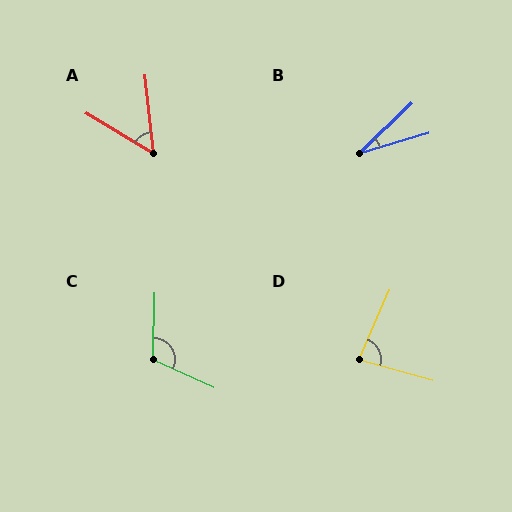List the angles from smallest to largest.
B (28°), A (53°), D (82°), C (114°).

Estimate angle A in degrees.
Approximately 53 degrees.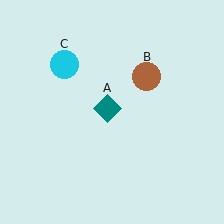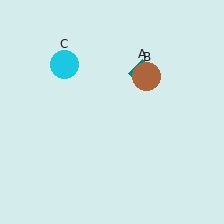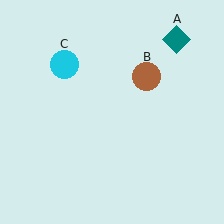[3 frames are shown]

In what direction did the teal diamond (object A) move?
The teal diamond (object A) moved up and to the right.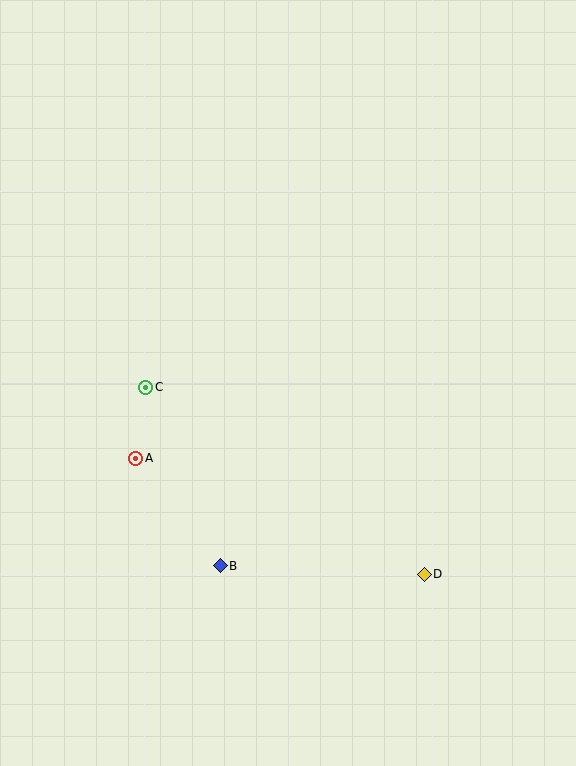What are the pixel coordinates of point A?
Point A is at (136, 458).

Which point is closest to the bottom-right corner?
Point D is closest to the bottom-right corner.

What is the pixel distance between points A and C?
The distance between A and C is 71 pixels.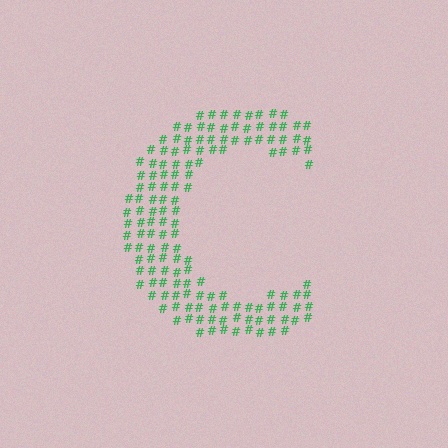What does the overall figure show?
The overall figure shows the letter C.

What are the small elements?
The small elements are hash symbols.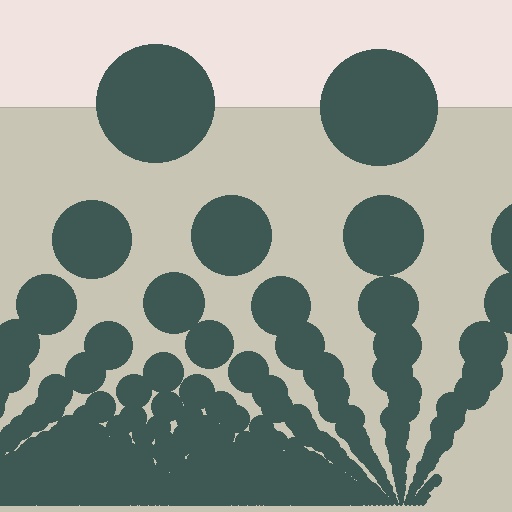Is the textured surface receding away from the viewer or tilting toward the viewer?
The surface appears to tilt toward the viewer. Texture elements get larger and sparser toward the top.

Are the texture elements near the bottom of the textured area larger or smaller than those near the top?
Smaller. The gradient is inverted — elements near the bottom are smaller and denser.